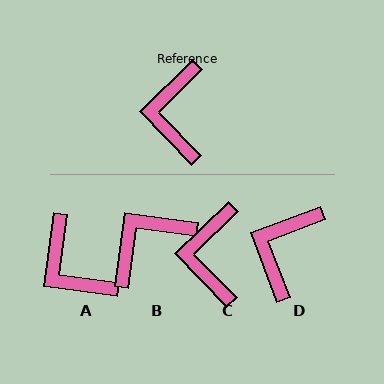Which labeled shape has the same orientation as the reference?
C.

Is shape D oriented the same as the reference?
No, it is off by about 24 degrees.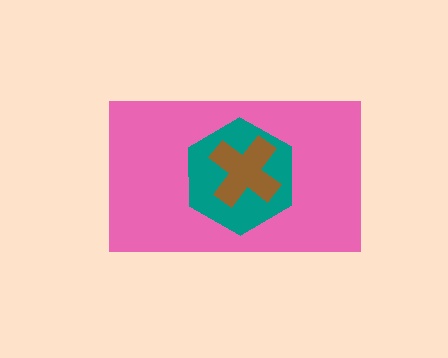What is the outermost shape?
The pink rectangle.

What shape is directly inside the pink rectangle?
The teal hexagon.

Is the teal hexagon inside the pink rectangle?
Yes.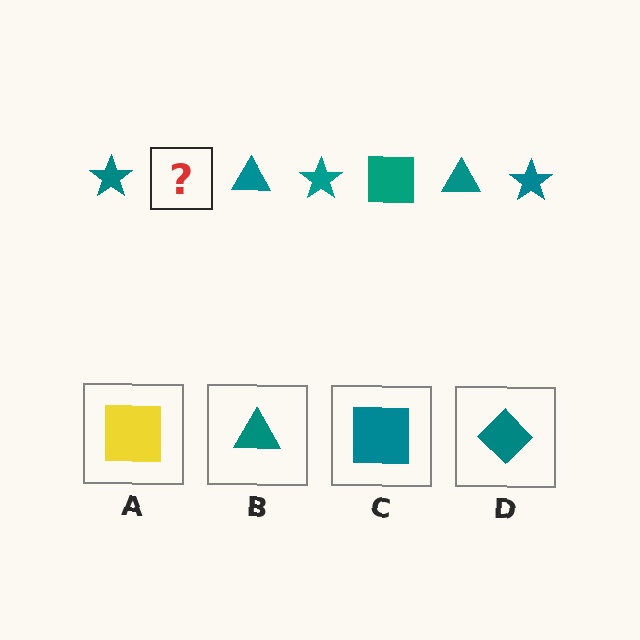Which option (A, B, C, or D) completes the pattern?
C.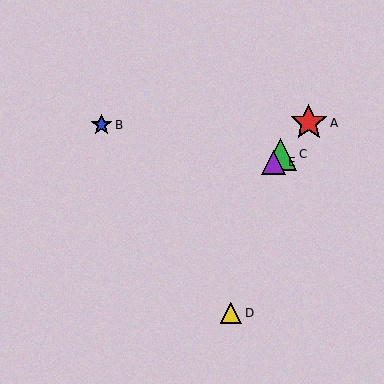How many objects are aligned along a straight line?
3 objects (A, C, E) are aligned along a straight line.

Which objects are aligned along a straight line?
Objects A, C, E are aligned along a straight line.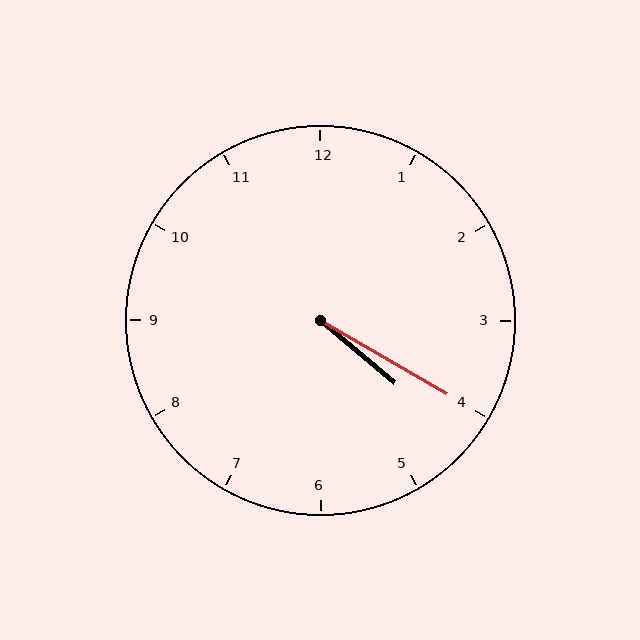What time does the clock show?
4:20.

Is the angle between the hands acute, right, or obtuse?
It is acute.